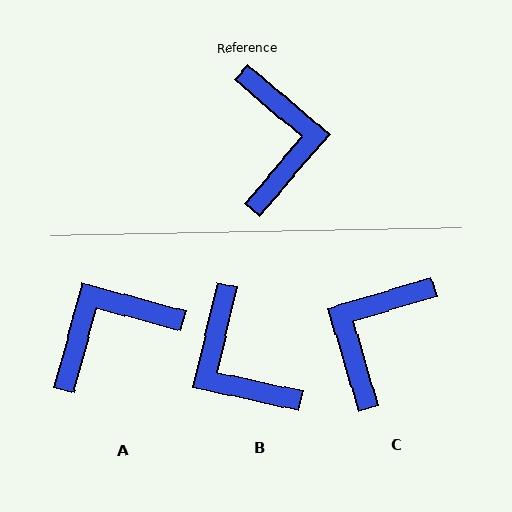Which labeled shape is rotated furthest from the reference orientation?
B, about 152 degrees away.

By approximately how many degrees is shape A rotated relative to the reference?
Approximately 115 degrees counter-clockwise.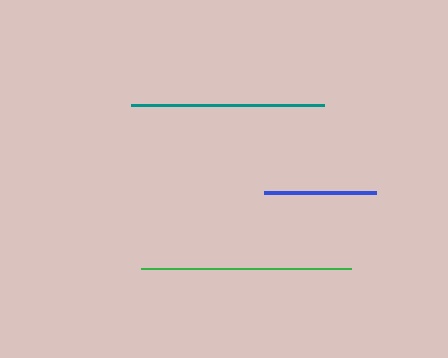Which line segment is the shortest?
The blue line is the shortest at approximately 113 pixels.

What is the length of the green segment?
The green segment is approximately 210 pixels long.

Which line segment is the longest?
The green line is the longest at approximately 210 pixels.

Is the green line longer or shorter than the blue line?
The green line is longer than the blue line.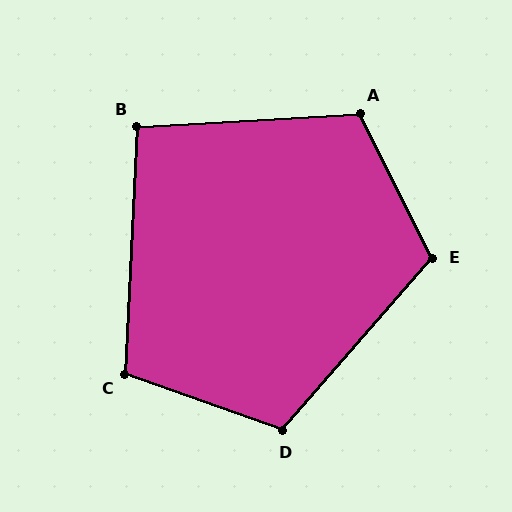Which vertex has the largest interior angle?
A, at approximately 113 degrees.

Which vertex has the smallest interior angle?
B, at approximately 96 degrees.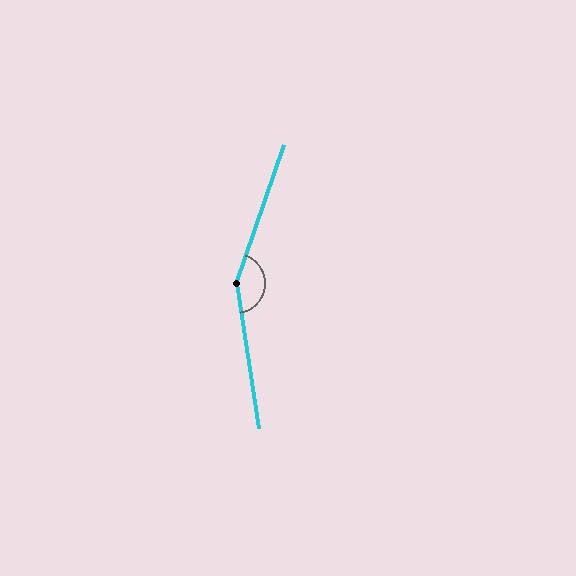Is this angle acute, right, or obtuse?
It is obtuse.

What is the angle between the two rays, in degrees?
Approximately 152 degrees.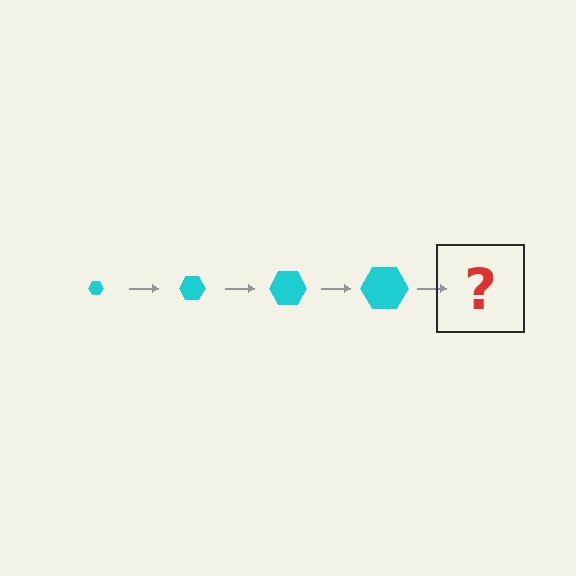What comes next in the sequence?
The next element should be a cyan hexagon, larger than the previous one.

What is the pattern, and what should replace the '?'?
The pattern is that the hexagon gets progressively larger each step. The '?' should be a cyan hexagon, larger than the previous one.